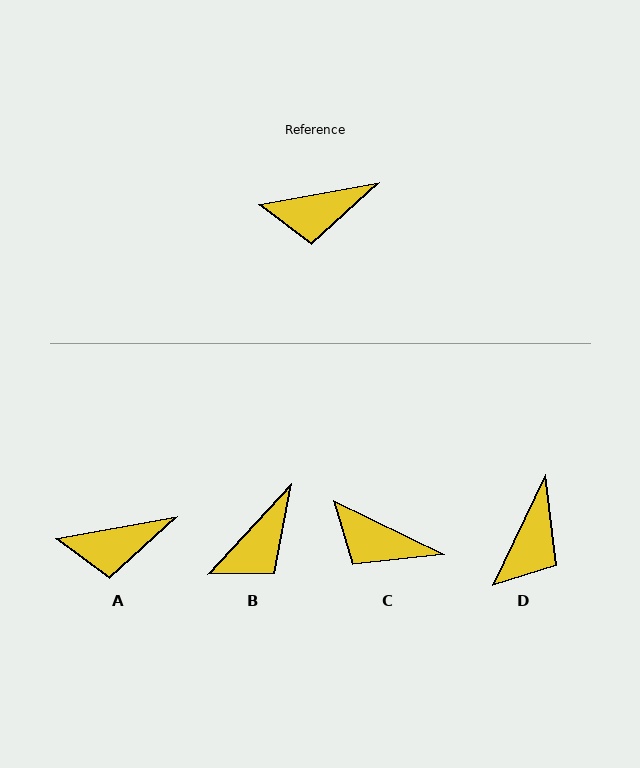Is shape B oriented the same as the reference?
No, it is off by about 37 degrees.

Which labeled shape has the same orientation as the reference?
A.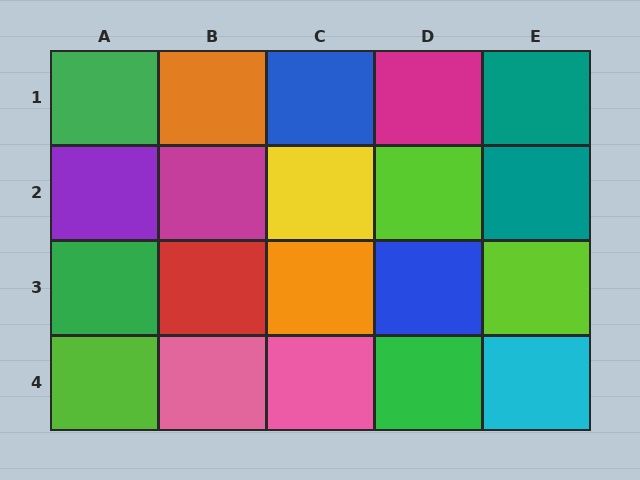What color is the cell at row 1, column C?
Blue.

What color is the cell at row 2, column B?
Magenta.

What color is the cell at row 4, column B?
Pink.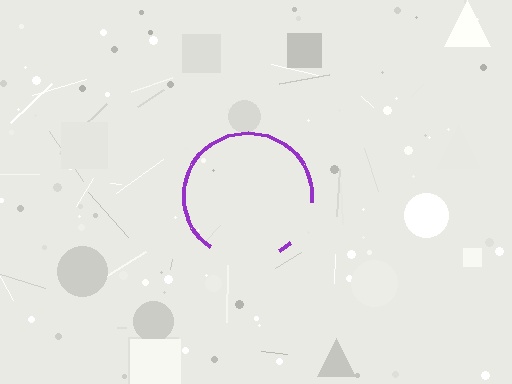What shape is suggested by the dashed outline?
The dashed outline suggests a circle.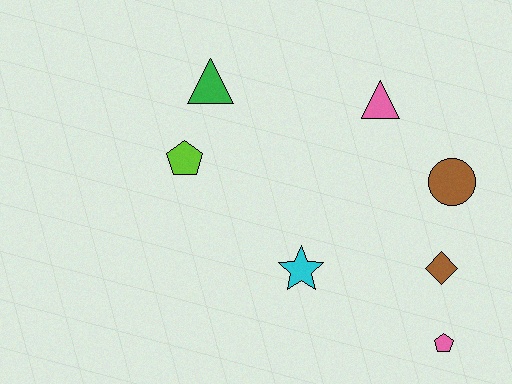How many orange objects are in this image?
There are no orange objects.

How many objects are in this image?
There are 7 objects.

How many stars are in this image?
There is 1 star.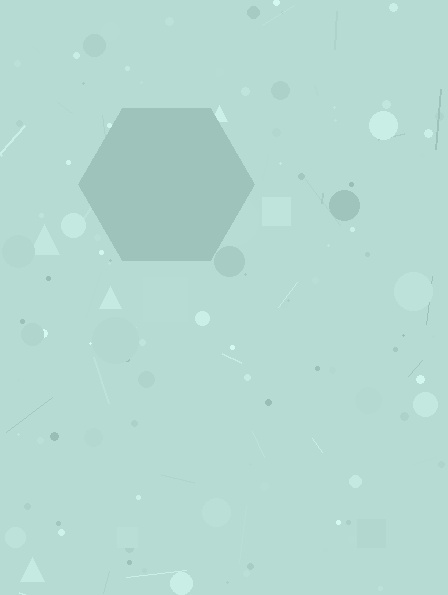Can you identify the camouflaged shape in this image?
The camouflaged shape is a hexagon.